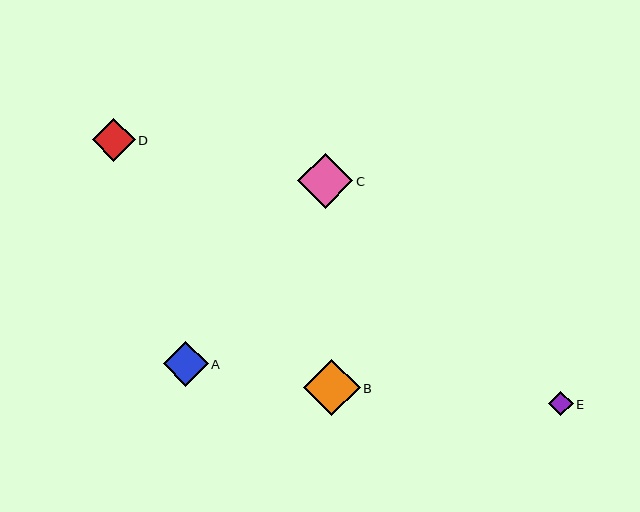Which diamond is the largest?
Diamond B is the largest with a size of approximately 56 pixels.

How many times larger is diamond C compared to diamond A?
Diamond C is approximately 1.2 times the size of diamond A.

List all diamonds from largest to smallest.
From largest to smallest: B, C, A, D, E.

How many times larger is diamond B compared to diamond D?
Diamond B is approximately 1.3 times the size of diamond D.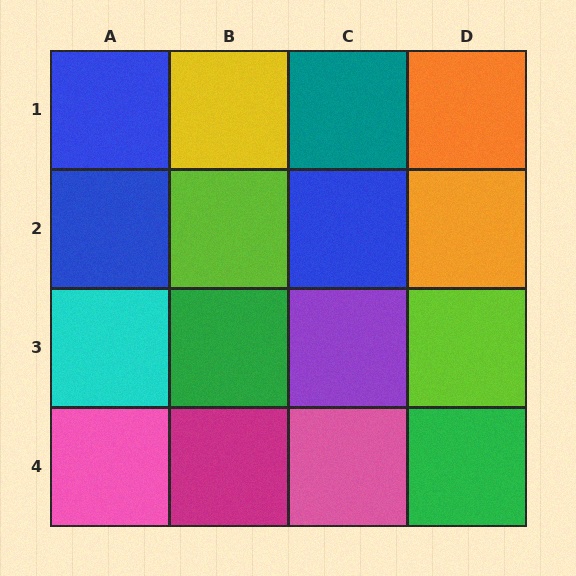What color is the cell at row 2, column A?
Blue.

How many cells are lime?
2 cells are lime.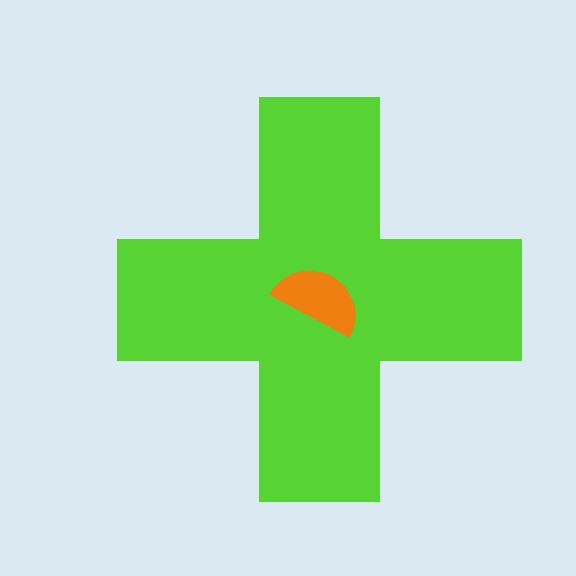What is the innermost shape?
The orange semicircle.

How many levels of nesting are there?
2.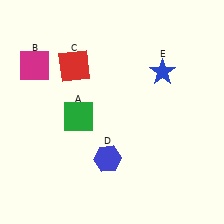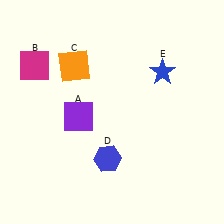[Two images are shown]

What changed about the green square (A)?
In Image 1, A is green. In Image 2, it changed to purple.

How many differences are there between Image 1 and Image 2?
There are 2 differences between the two images.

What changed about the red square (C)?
In Image 1, C is red. In Image 2, it changed to orange.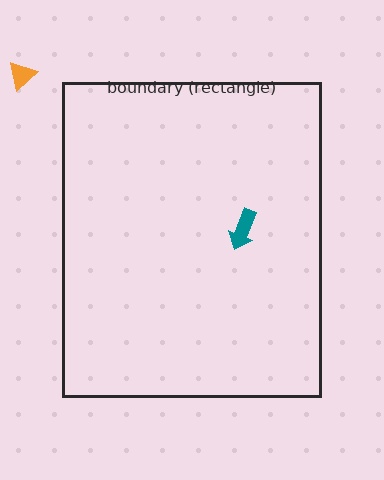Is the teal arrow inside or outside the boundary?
Inside.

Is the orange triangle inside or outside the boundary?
Outside.